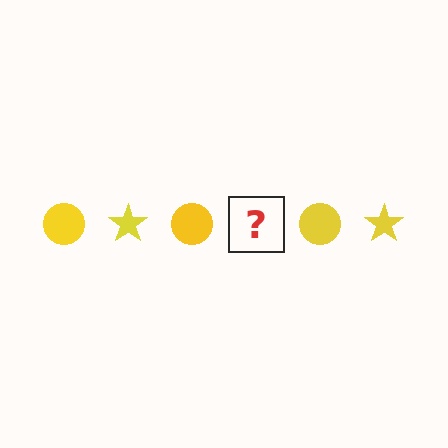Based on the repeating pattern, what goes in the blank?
The blank should be a yellow star.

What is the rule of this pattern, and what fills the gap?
The rule is that the pattern cycles through circle, star shapes in yellow. The gap should be filled with a yellow star.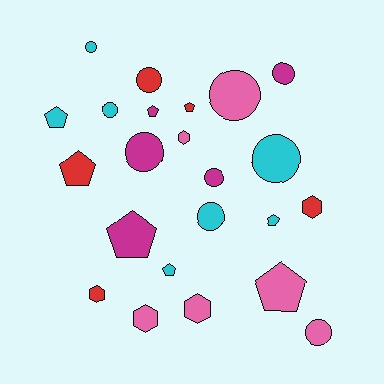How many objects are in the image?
There are 23 objects.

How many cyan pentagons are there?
There are 3 cyan pentagons.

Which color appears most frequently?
Cyan, with 7 objects.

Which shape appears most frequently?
Circle, with 10 objects.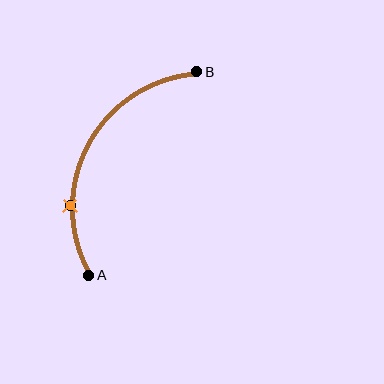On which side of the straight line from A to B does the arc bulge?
The arc bulges to the left of the straight line connecting A and B.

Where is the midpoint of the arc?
The arc midpoint is the point on the curve farthest from the straight line joining A and B. It sits to the left of that line.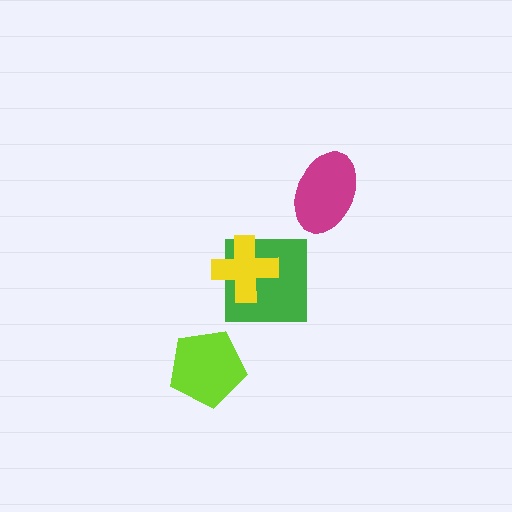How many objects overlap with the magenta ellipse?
0 objects overlap with the magenta ellipse.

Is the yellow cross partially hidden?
No, no other shape covers it.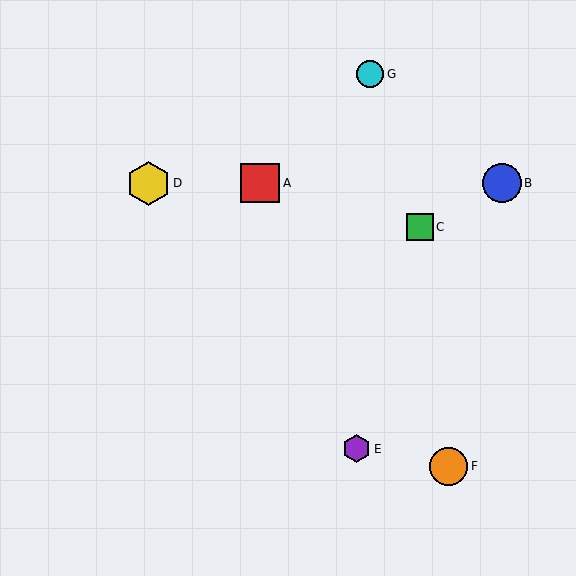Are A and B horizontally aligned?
Yes, both are at y≈183.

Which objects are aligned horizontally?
Objects A, B, D are aligned horizontally.